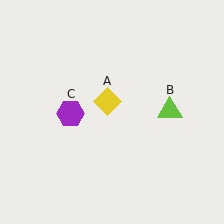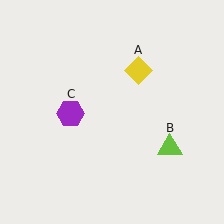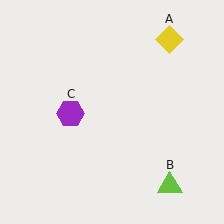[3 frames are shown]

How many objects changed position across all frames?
2 objects changed position: yellow diamond (object A), lime triangle (object B).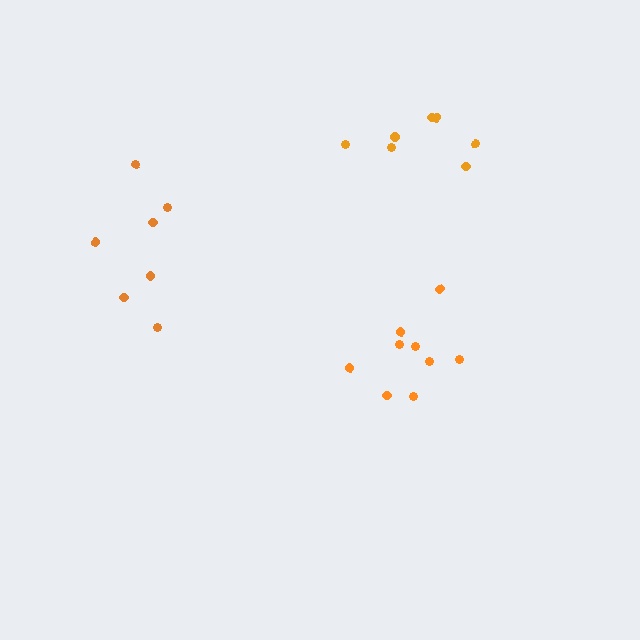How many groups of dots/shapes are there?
There are 3 groups.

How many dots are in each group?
Group 1: 9 dots, Group 2: 7 dots, Group 3: 7 dots (23 total).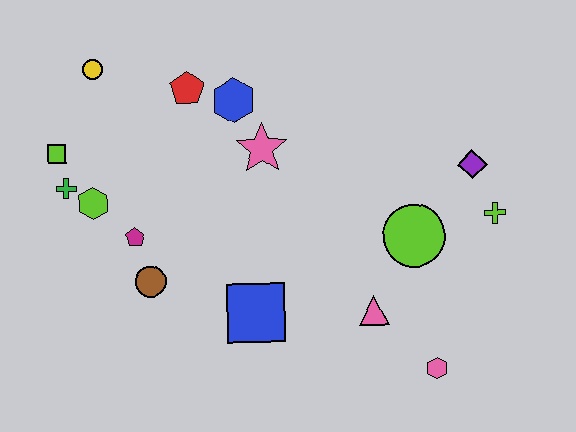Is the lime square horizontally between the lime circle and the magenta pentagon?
No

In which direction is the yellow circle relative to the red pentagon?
The yellow circle is to the left of the red pentagon.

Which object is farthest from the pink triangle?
The yellow circle is farthest from the pink triangle.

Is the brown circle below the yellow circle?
Yes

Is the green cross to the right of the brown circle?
No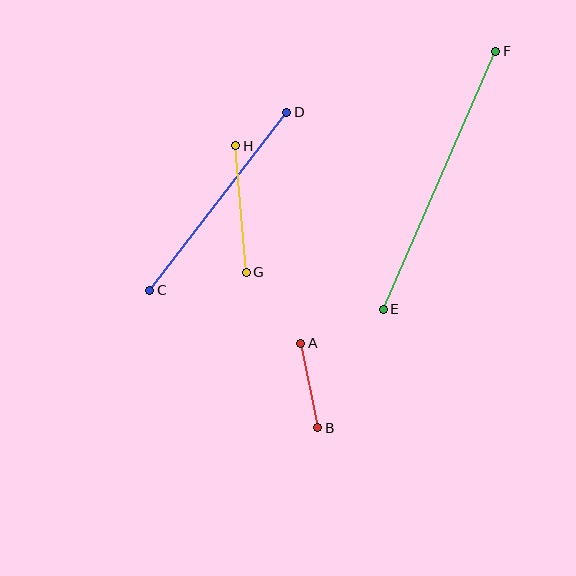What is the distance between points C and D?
The distance is approximately 225 pixels.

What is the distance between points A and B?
The distance is approximately 86 pixels.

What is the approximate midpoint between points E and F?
The midpoint is at approximately (439, 180) pixels.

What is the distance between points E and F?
The distance is approximately 282 pixels.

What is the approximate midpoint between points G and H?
The midpoint is at approximately (241, 209) pixels.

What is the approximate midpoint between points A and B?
The midpoint is at approximately (309, 386) pixels.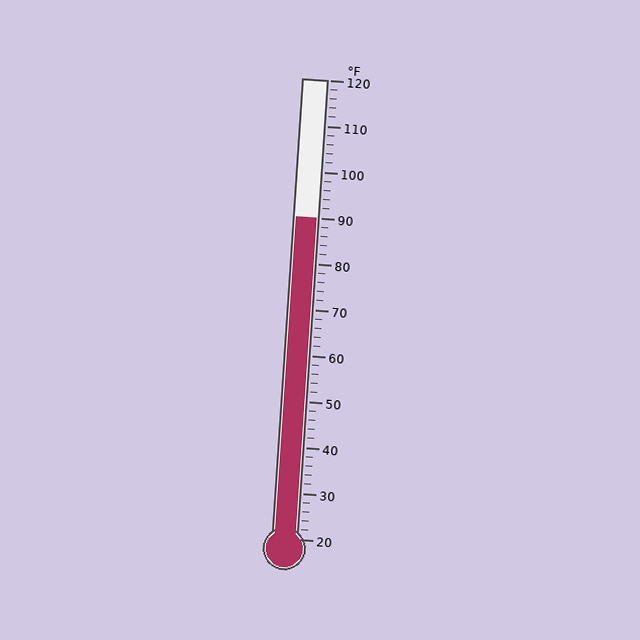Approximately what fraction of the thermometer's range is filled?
The thermometer is filled to approximately 70% of its range.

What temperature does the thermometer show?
The thermometer shows approximately 90°F.